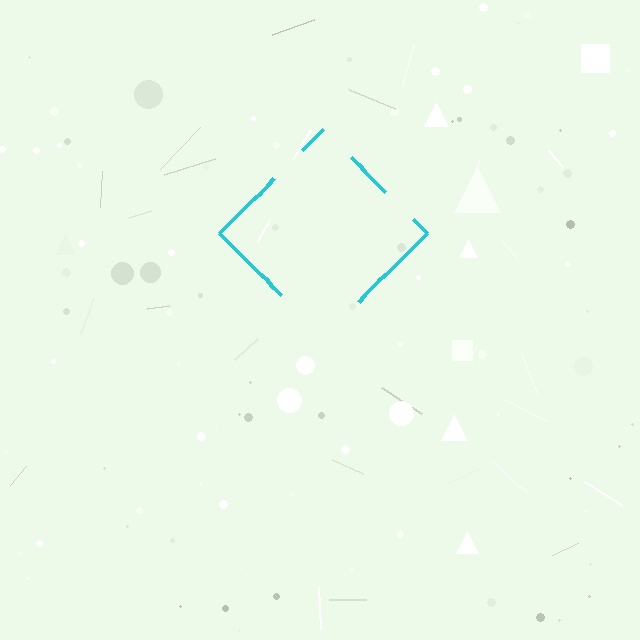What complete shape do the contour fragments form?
The contour fragments form a diamond.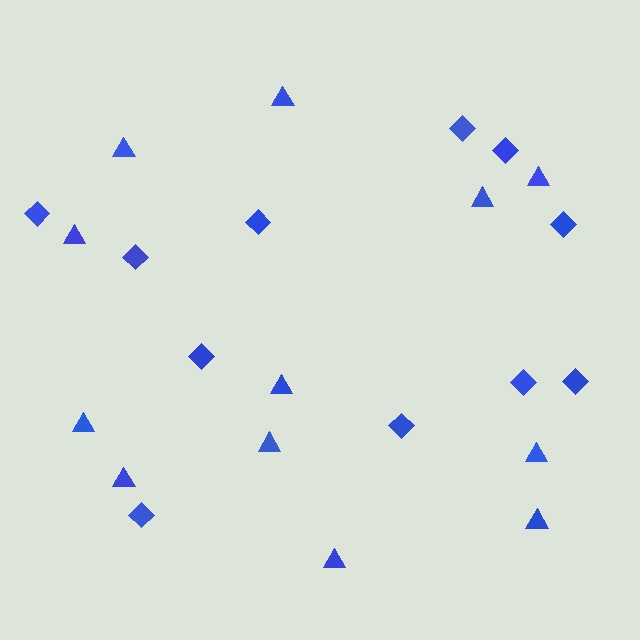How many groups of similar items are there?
There are 2 groups: one group of diamonds (11) and one group of triangles (12).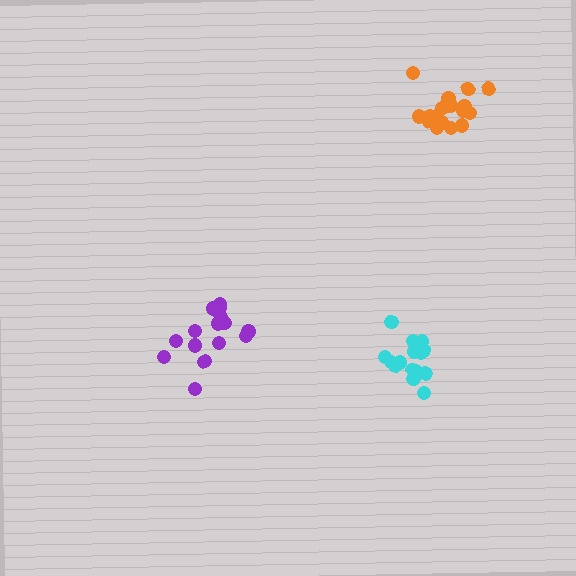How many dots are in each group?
Group 1: 15 dots, Group 2: 18 dots, Group 3: 15 dots (48 total).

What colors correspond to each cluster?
The clusters are colored: cyan, orange, purple.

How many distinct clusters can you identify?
There are 3 distinct clusters.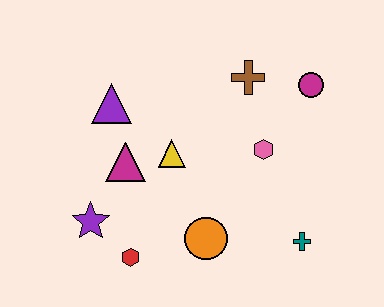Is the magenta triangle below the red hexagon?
No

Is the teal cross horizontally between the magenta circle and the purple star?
Yes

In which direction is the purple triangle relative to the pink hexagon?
The purple triangle is to the left of the pink hexagon.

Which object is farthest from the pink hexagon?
The purple star is farthest from the pink hexagon.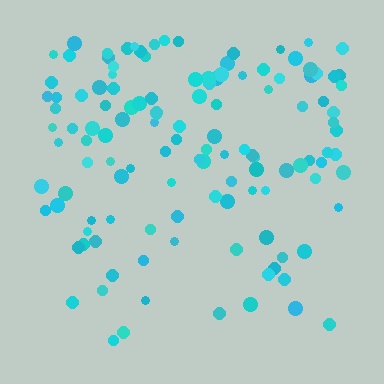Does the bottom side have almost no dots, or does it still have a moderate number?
Still a moderate number, just noticeably fewer than the top.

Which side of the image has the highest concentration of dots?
The top.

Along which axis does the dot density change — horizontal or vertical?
Vertical.